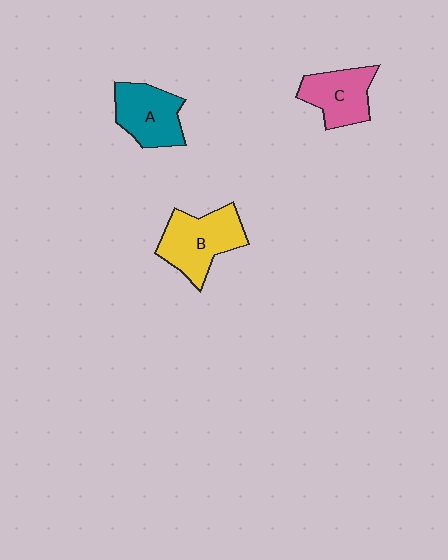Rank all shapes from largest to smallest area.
From largest to smallest: B (yellow), A (teal), C (pink).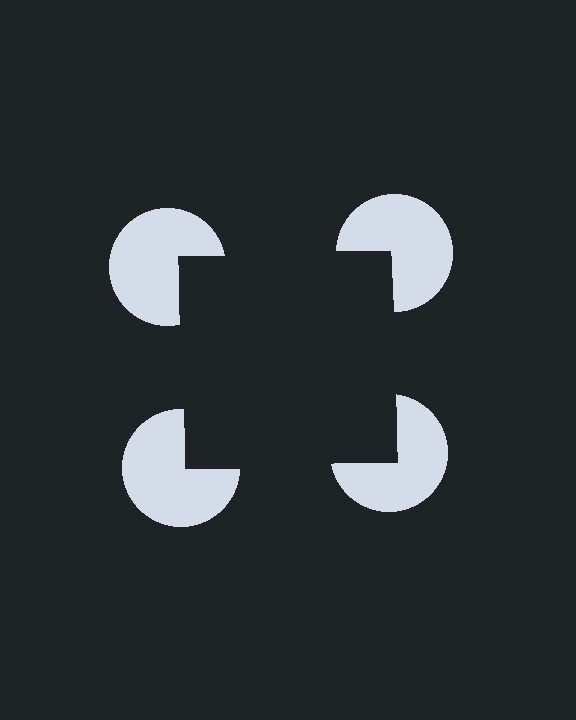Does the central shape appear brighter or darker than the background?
It typically appears slightly darker than the background, even though no actual brightness change is drawn.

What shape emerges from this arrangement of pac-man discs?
An illusory square — its edges are inferred from the aligned wedge cuts in the pac-man discs, not physically drawn.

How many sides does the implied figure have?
4 sides.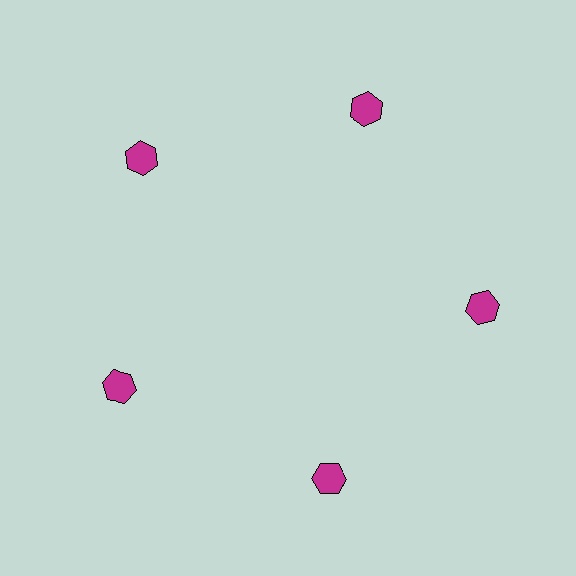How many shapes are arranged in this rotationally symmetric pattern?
There are 5 shapes, arranged in 5 groups of 1.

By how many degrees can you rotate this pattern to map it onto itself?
The pattern maps onto itself every 72 degrees of rotation.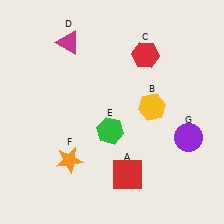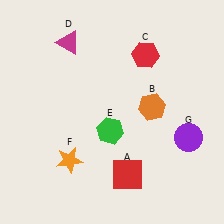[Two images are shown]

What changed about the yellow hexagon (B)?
In Image 1, B is yellow. In Image 2, it changed to orange.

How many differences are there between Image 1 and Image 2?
There is 1 difference between the two images.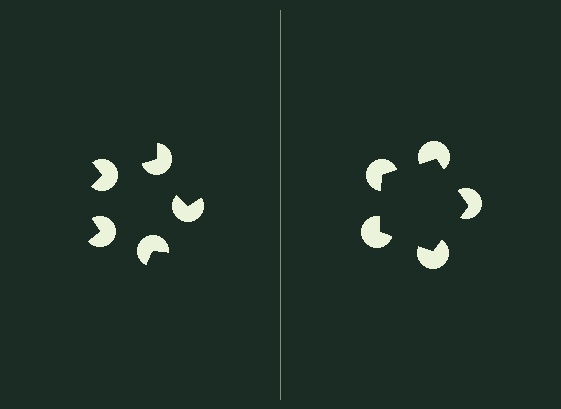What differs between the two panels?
The pac-man discs are positioned identically on both sides; only the wedge orientations differ. On the right they align to a pentagon; on the left they are misaligned.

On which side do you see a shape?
An illusory pentagon appears on the right side. On the left side the wedge cuts are rotated, so no coherent shape forms.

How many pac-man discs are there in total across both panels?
10 — 5 on each side.